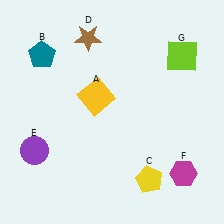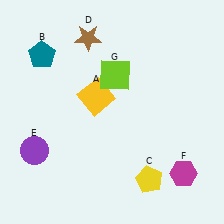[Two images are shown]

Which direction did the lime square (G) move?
The lime square (G) moved left.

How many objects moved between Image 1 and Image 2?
1 object moved between the two images.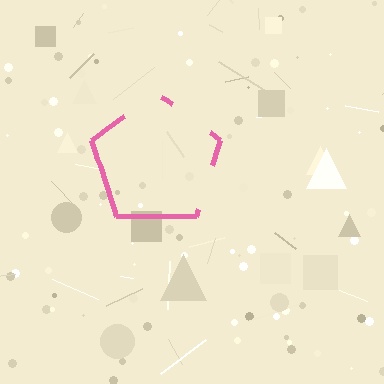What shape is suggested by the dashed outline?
The dashed outline suggests a pentagon.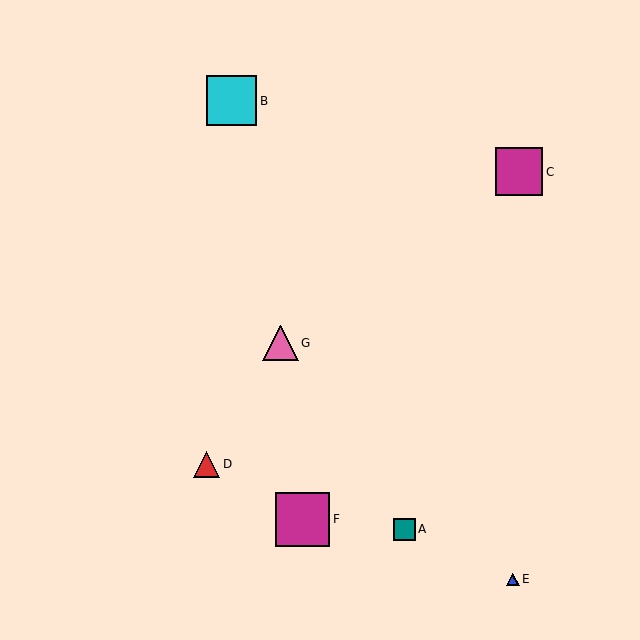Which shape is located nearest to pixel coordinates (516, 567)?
The blue triangle (labeled E) at (513, 579) is nearest to that location.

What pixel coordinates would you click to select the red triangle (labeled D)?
Click at (206, 464) to select the red triangle D.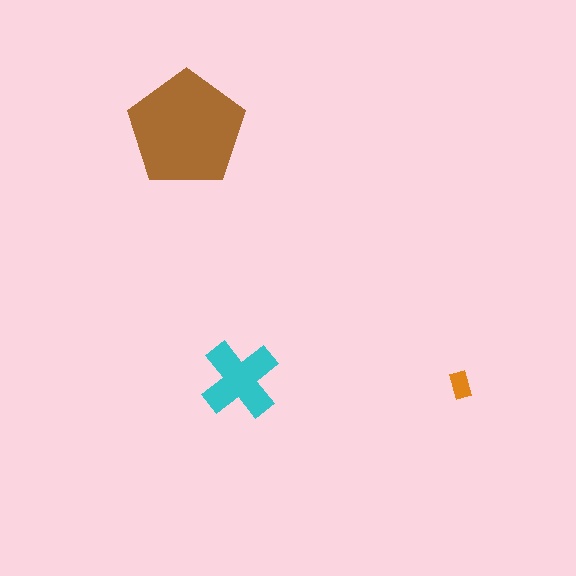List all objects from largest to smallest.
The brown pentagon, the cyan cross, the orange rectangle.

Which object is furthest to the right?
The orange rectangle is rightmost.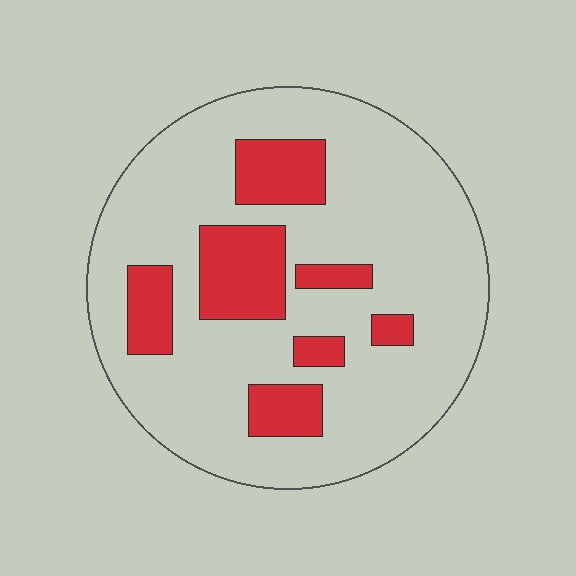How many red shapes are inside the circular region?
7.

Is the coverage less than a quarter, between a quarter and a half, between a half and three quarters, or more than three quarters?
Less than a quarter.